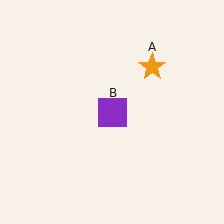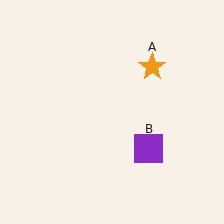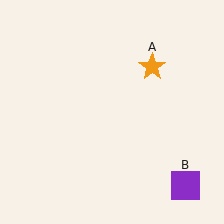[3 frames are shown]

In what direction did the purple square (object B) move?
The purple square (object B) moved down and to the right.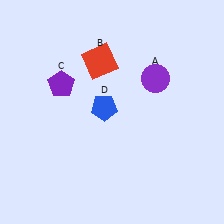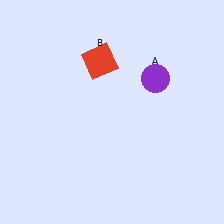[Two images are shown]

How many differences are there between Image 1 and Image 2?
There are 2 differences between the two images.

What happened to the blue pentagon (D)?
The blue pentagon (D) was removed in Image 2. It was in the top-left area of Image 1.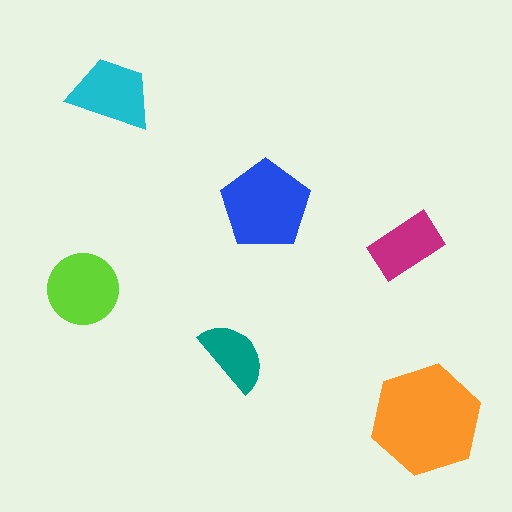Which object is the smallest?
The teal semicircle.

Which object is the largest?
The orange hexagon.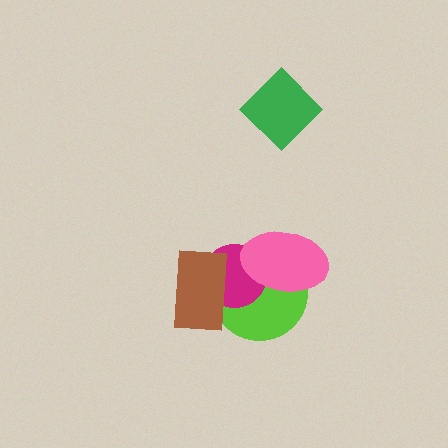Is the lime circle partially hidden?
Yes, it is partially covered by another shape.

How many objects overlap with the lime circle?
3 objects overlap with the lime circle.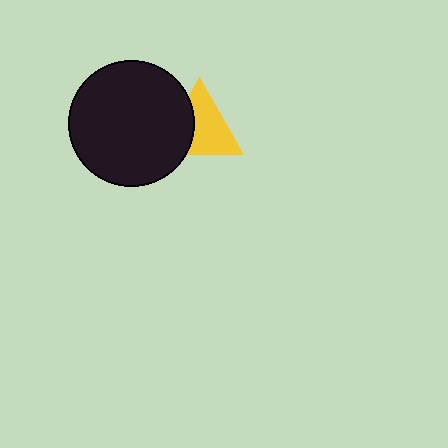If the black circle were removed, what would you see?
You would see the complete yellow triangle.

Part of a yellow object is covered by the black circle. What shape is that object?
It is a triangle.